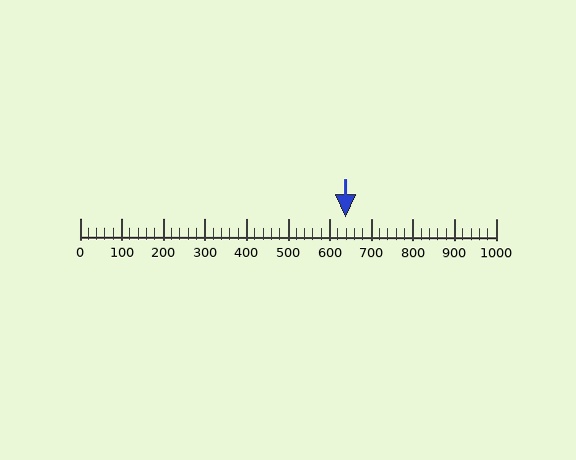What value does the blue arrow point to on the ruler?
The blue arrow points to approximately 637.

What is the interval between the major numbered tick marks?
The major tick marks are spaced 100 units apart.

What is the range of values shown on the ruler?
The ruler shows values from 0 to 1000.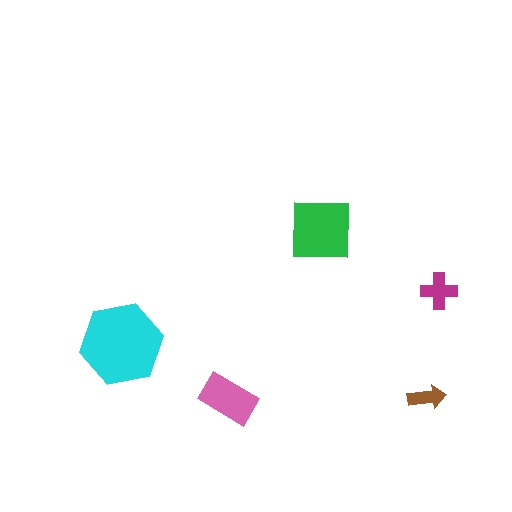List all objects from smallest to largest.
The brown arrow, the magenta cross, the pink rectangle, the green square, the cyan hexagon.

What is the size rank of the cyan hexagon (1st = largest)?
1st.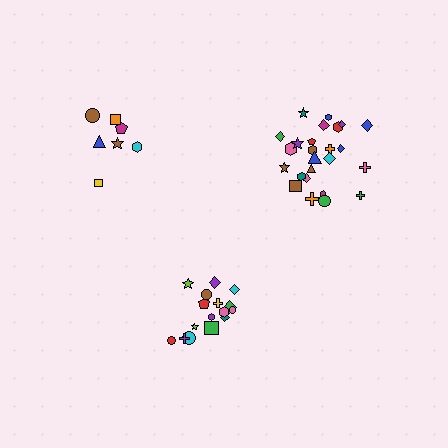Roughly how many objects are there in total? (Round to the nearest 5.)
Roughly 50 objects in total.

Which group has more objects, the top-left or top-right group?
The top-right group.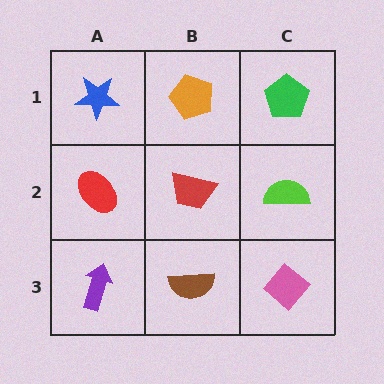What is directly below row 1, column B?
A red trapezoid.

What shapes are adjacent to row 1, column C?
A lime semicircle (row 2, column C), an orange pentagon (row 1, column B).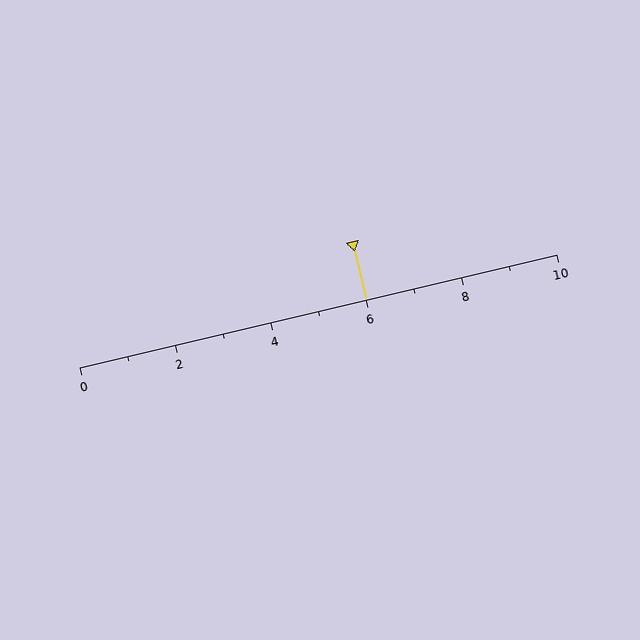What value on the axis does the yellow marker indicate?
The marker indicates approximately 6.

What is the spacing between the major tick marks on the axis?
The major ticks are spaced 2 apart.